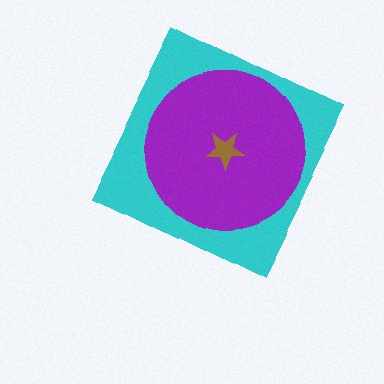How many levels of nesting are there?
3.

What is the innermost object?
The brown star.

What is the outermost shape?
The cyan diamond.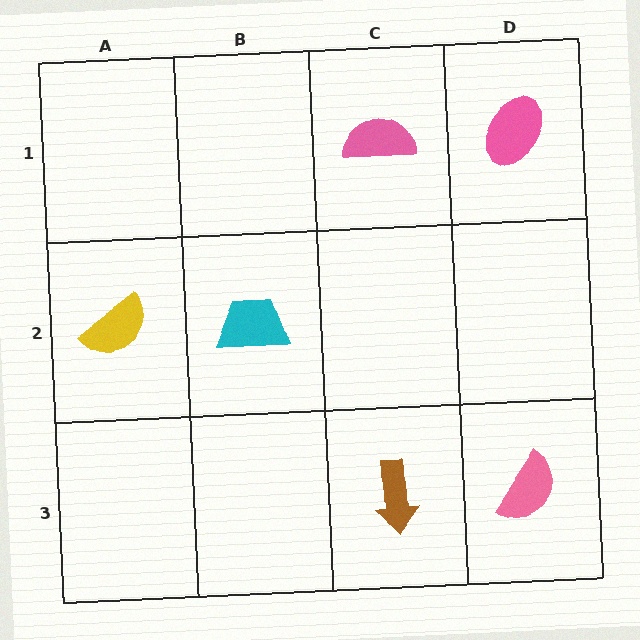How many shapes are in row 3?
2 shapes.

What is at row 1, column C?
A pink semicircle.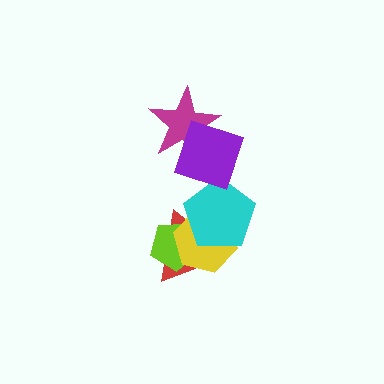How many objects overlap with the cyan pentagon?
3 objects overlap with the cyan pentagon.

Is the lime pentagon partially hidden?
Yes, it is partially covered by another shape.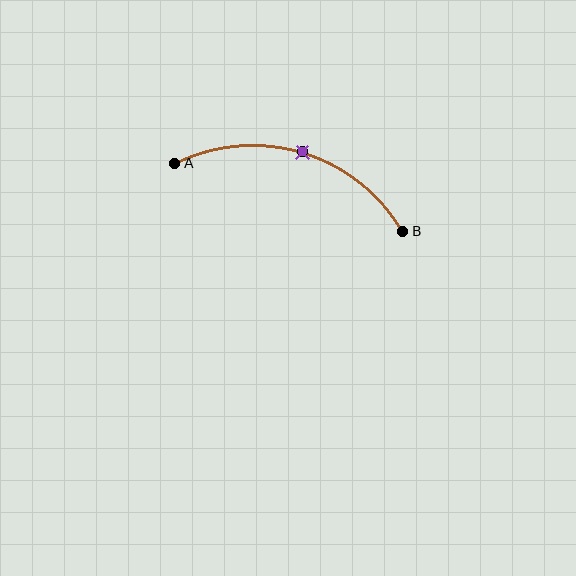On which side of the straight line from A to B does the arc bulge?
The arc bulges above the straight line connecting A and B.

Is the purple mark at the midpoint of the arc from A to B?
Yes. The purple mark lies on the arc at equal arc-length from both A and B — it is the arc midpoint.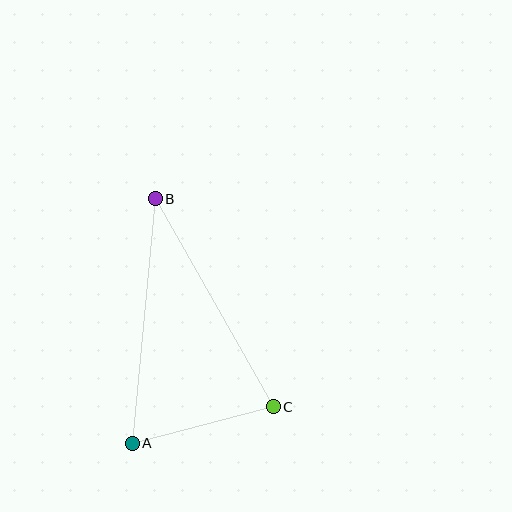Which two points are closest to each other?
Points A and C are closest to each other.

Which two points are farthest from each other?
Points A and B are farthest from each other.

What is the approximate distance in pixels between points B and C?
The distance between B and C is approximately 239 pixels.